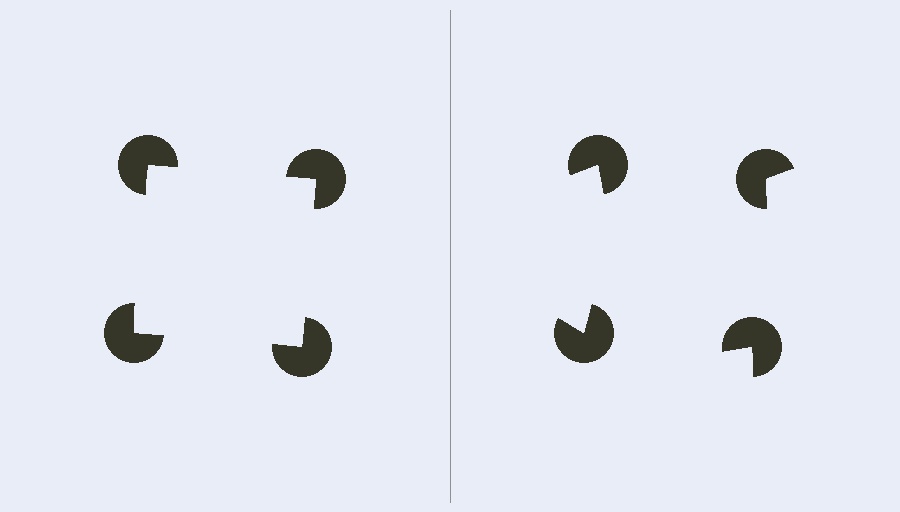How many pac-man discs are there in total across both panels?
8 — 4 on each side.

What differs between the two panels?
The pac-man discs are positioned identically on both sides; only the wedge orientations differ. On the left they align to a square; on the right they are misaligned.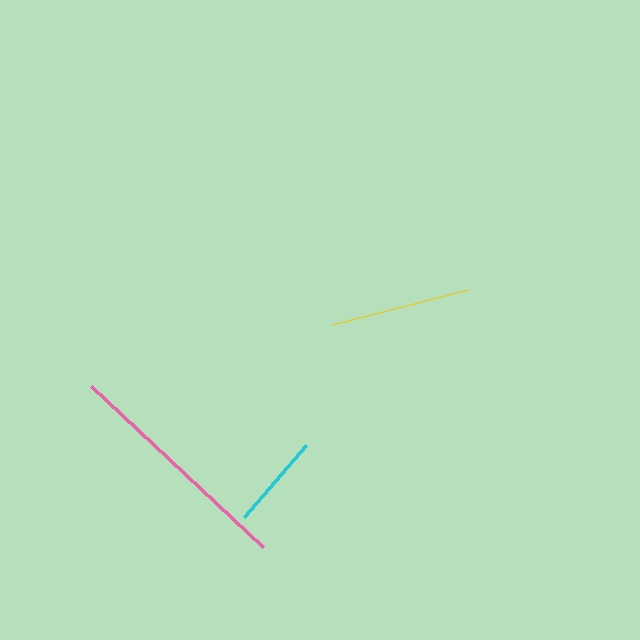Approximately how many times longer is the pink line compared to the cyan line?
The pink line is approximately 2.5 times the length of the cyan line.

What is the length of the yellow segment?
The yellow segment is approximately 140 pixels long.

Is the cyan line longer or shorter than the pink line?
The pink line is longer than the cyan line.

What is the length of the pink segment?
The pink segment is approximately 235 pixels long.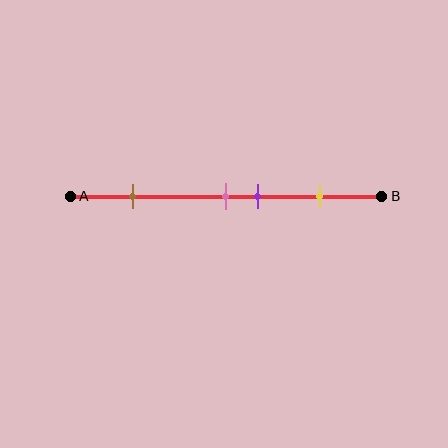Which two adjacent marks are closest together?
The pink and purple marks are the closest adjacent pair.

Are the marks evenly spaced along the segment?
No, the marks are not evenly spaced.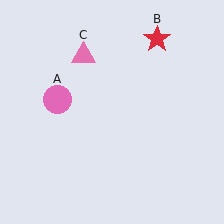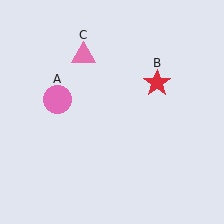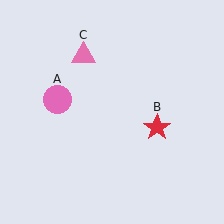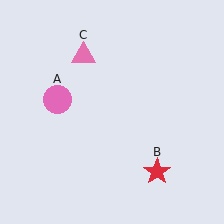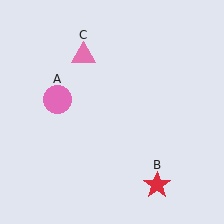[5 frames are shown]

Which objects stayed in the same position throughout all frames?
Pink circle (object A) and pink triangle (object C) remained stationary.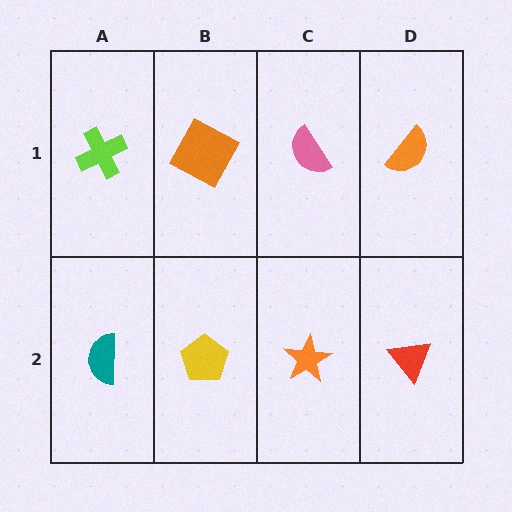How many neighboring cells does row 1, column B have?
3.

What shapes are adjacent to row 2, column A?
A lime cross (row 1, column A), a yellow pentagon (row 2, column B).